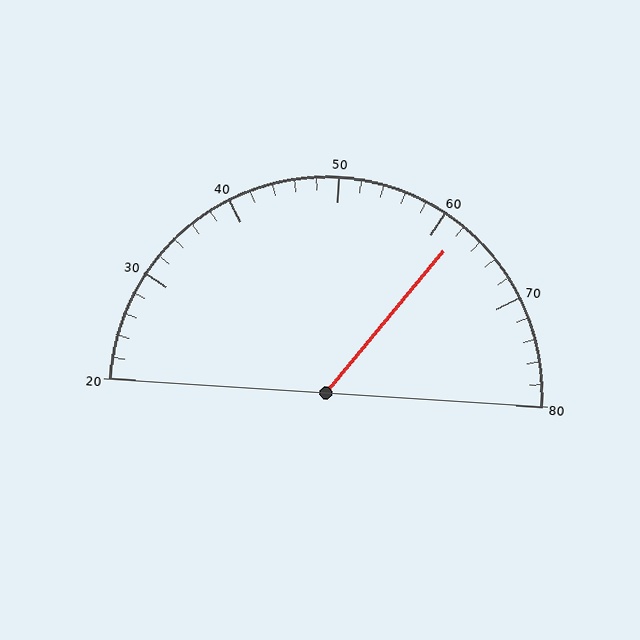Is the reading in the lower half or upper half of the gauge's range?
The reading is in the upper half of the range (20 to 80).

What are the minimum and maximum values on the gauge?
The gauge ranges from 20 to 80.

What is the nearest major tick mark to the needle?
The nearest major tick mark is 60.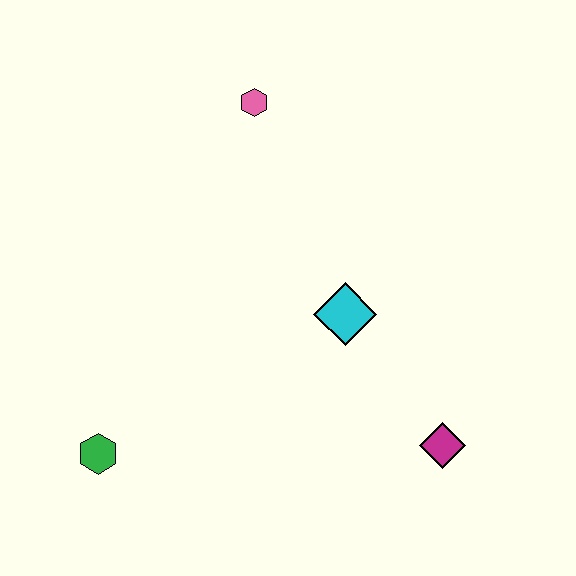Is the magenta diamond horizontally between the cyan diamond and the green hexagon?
No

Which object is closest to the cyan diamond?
The magenta diamond is closest to the cyan diamond.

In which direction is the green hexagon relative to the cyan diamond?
The green hexagon is to the left of the cyan diamond.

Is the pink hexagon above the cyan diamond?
Yes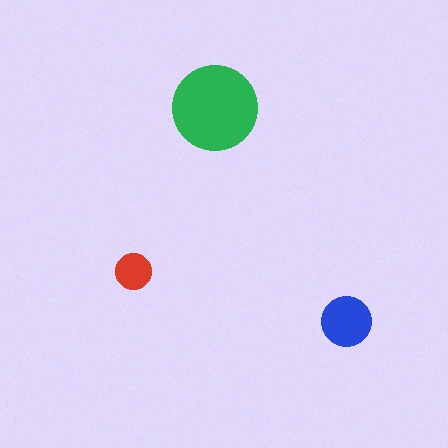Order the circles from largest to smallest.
the green one, the blue one, the red one.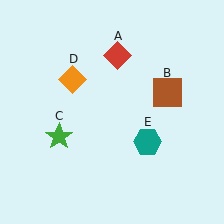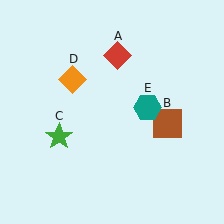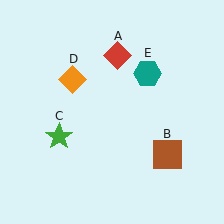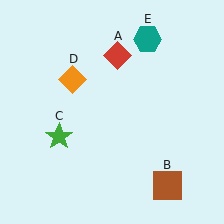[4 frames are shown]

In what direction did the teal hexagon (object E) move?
The teal hexagon (object E) moved up.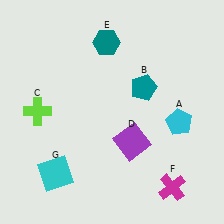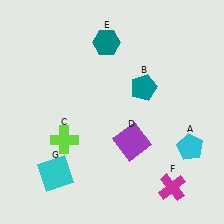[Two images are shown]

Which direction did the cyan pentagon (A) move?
The cyan pentagon (A) moved down.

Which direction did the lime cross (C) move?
The lime cross (C) moved down.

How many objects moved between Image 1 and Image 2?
2 objects moved between the two images.